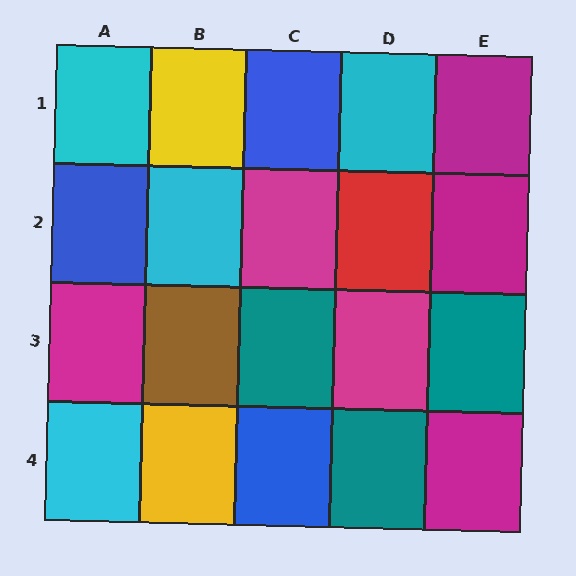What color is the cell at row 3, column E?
Teal.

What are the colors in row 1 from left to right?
Cyan, yellow, blue, cyan, magenta.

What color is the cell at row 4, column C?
Blue.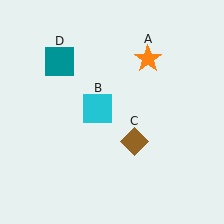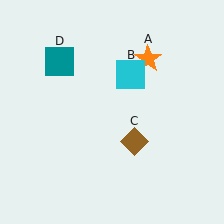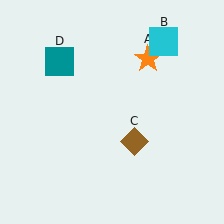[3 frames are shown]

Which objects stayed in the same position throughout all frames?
Orange star (object A) and brown diamond (object C) and teal square (object D) remained stationary.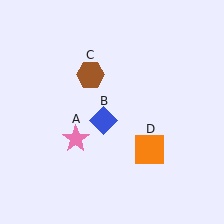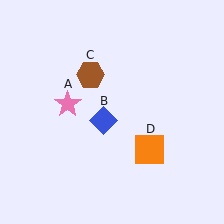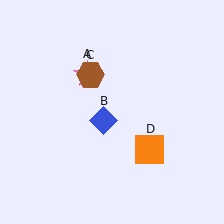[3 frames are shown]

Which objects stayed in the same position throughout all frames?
Blue diamond (object B) and brown hexagon (object C) and orange square (object D) remained stationary.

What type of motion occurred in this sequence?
The pink star (object A) rotated clockwise around the center of the scene.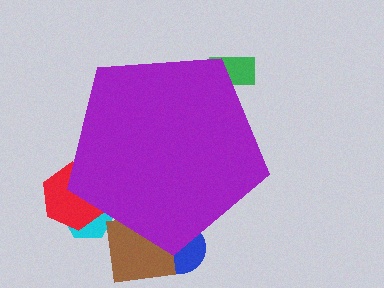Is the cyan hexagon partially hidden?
Yes, the cyan hexagon is partially hidden behind the purple pentagon.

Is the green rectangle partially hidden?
Yes, the green rectangle is partially hidden behind the purple pentagon.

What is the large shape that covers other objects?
A purple pentagon.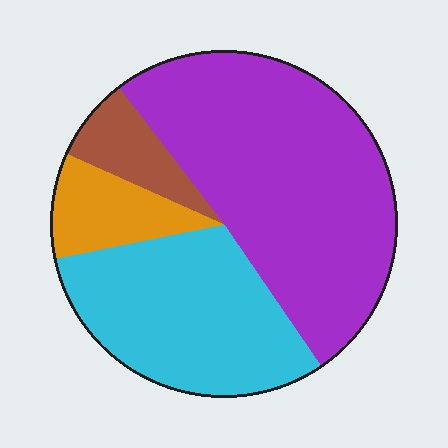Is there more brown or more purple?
Purple.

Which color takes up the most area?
Purple, at roughly 50%.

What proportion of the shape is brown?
Brown takes up less than a sixth of the shape.